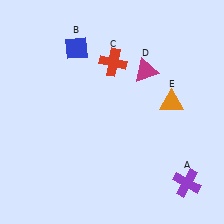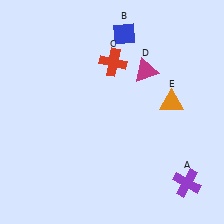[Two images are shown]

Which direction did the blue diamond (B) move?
The blue diamond (B) moved right.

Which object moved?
The blue diamond (B) moved right.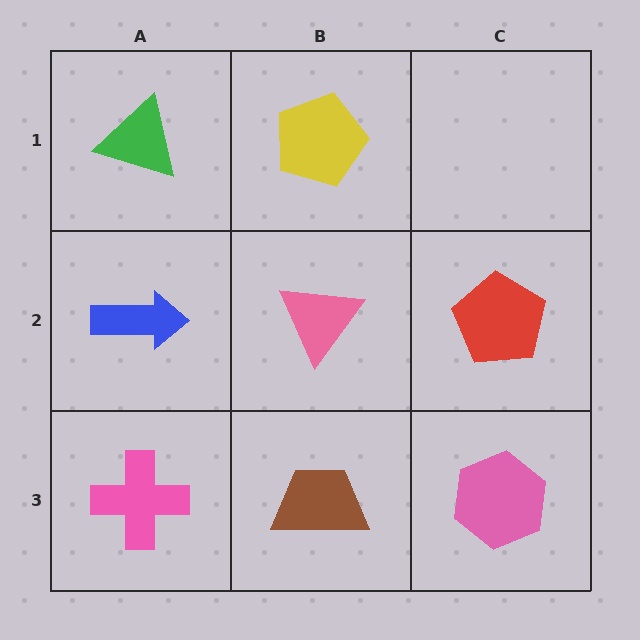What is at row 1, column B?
A yellow pentagon.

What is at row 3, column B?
A brown trapezoid.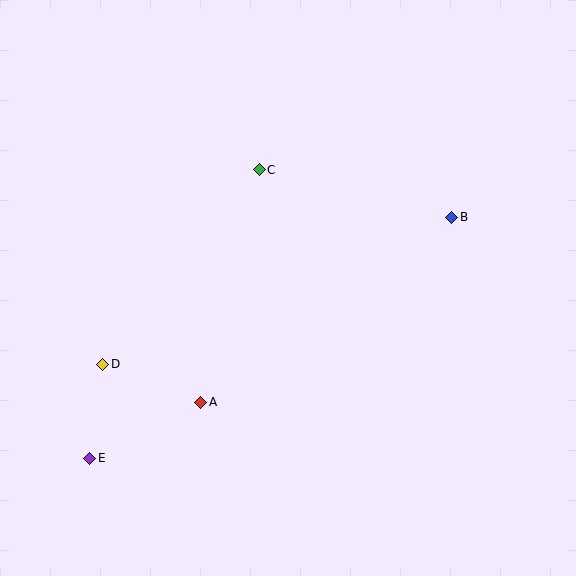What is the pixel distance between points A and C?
The distance between A and C is 239 pixels.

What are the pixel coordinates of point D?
Point D is at (103, 364).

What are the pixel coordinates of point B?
Point B is at (452, 217).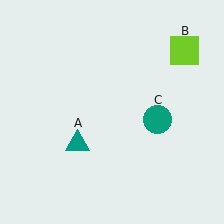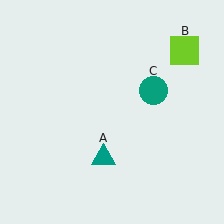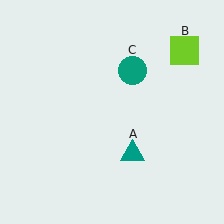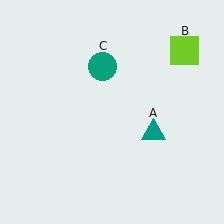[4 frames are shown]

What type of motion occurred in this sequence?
The teal triangle (object A), teal circle (object C) rotated counterclockwise around the center of the scene.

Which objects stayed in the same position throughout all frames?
Lime square (object B) remained stationary.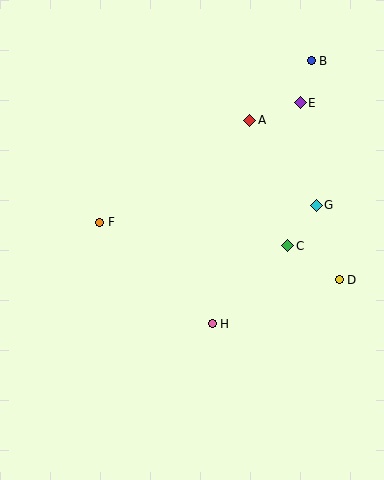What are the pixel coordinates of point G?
Point G is at (316, 205).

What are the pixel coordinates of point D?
Point D is at (339, 280).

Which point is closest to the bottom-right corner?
Point D is closest to the bottom-right corner.